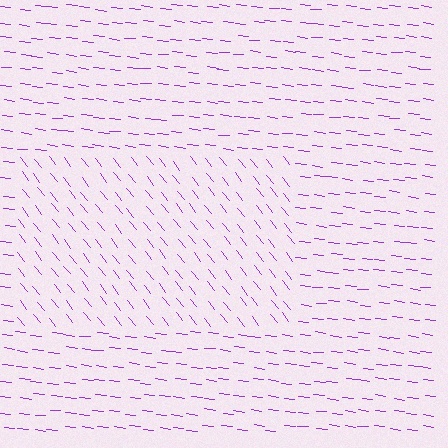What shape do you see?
I see a rectangle.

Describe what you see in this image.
The image is filled with small purple line segments. A rectangle region in the image has lines oriented differently from the surrounding lines, creating a visible texture boundary.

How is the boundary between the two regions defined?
The boundary is defined purely by a change in line orientation (approximately 45 degrees difference). All lines are the same color and thickness.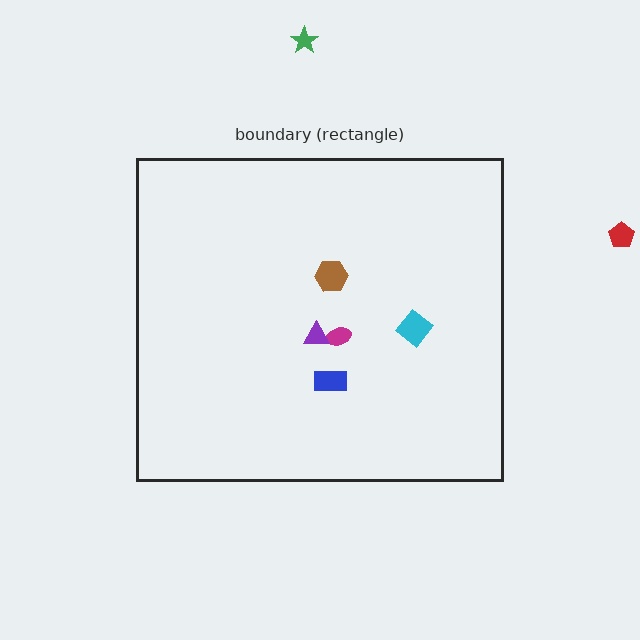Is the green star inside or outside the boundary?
Outside.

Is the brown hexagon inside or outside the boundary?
Inside.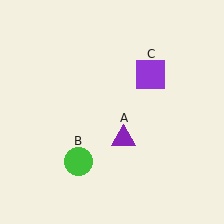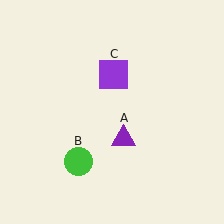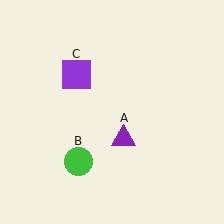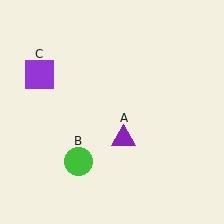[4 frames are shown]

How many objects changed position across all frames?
1 object changed position: purple square (object C).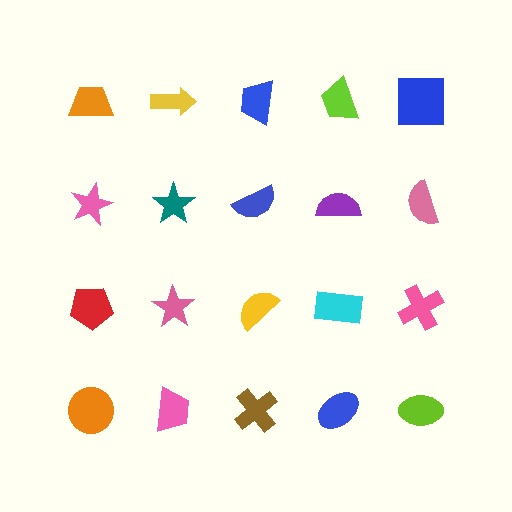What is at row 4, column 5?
A lime ellipse.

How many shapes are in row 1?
5 shapes.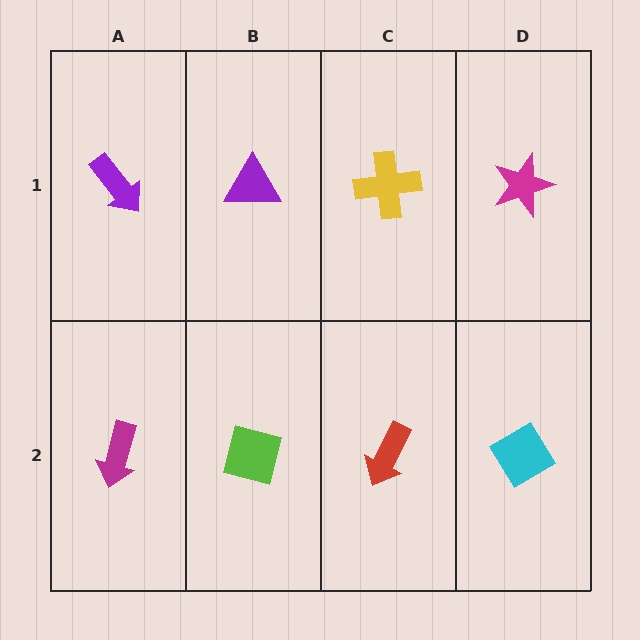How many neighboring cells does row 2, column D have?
2.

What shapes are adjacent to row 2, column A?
A purple arrow (row 1, column A), a lime square (row 2, column B).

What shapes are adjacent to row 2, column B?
A purple triangle (row 1, column B), a magenta arrow (row 2, column A), a red arrow (row 2, column C).